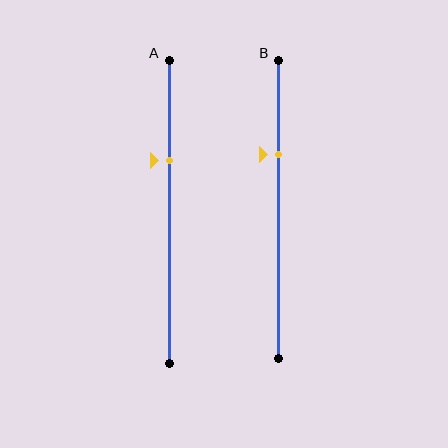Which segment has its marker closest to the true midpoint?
Segment A has its marker closest to the true midpoint.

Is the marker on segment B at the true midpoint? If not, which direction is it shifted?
No, the marker on segment B is shifted upward by about 18% of the segment length.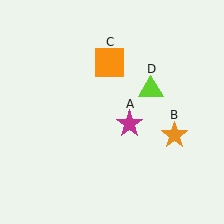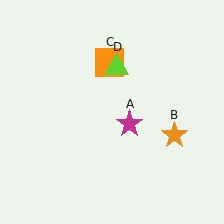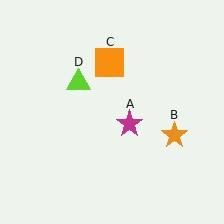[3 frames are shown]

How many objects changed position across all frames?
1 object changed position: lime triangle (object D).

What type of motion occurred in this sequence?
The lime triangle (object D) rotated counterclockwise around the center of the scene.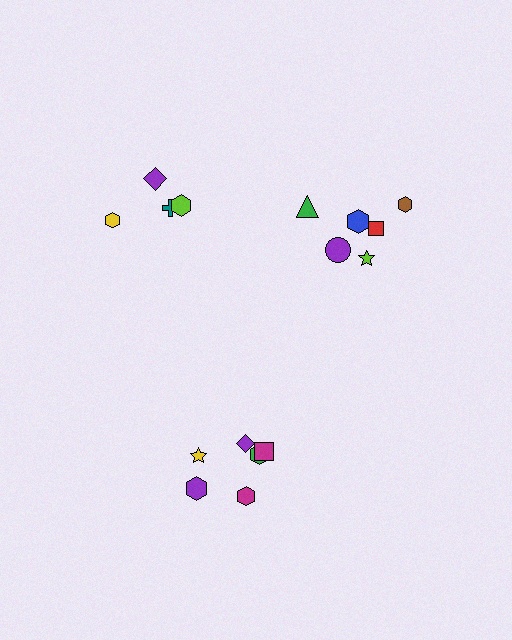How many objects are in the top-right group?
There are 6 objects.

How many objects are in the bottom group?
There are 6 objects.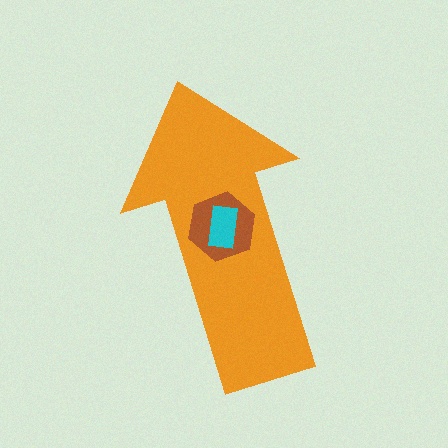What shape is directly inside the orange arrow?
The brown hexagon.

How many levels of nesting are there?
3.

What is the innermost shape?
The cyan rectangle.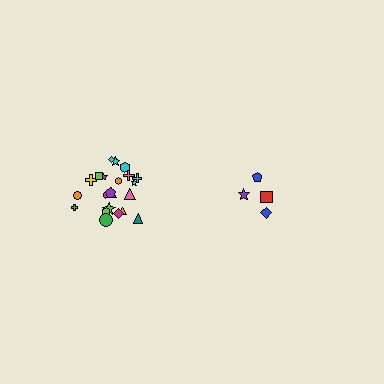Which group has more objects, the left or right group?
The left group.